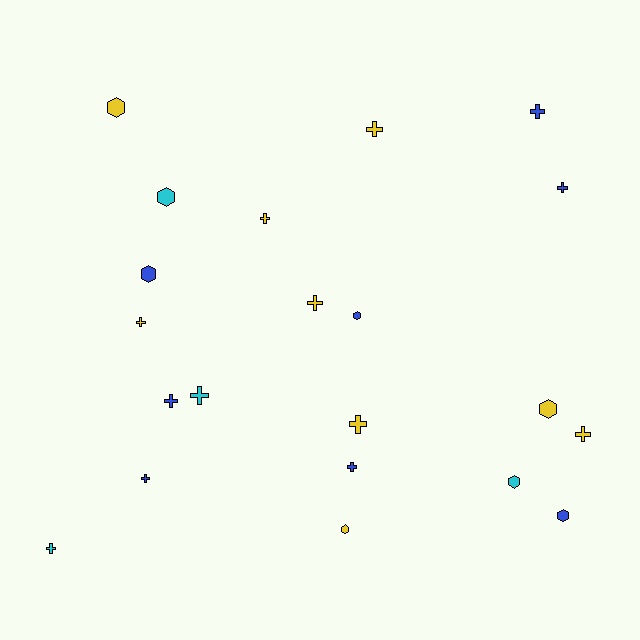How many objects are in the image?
There are 21 objects.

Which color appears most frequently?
Yellow, with 9 objects.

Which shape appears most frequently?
Cross, with 13 objects.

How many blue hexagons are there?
There are 3 blue hexagons.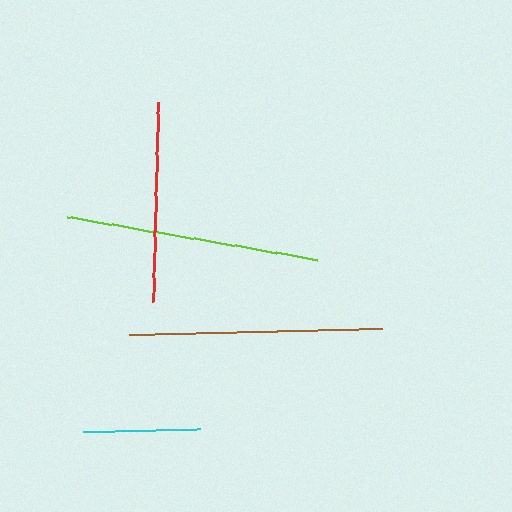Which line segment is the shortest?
The cyan line is the shortest at approximately 117 pixels.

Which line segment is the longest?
The lime line is the longest at approximately 254 pixels.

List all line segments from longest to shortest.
From longest to shortest: lime, brown, red, cyan.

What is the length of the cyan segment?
The cyan segment is approximately 117 pixels long.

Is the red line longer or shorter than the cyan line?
The red line is longer than the cyan line.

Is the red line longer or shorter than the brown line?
The brown line is longer than the red line.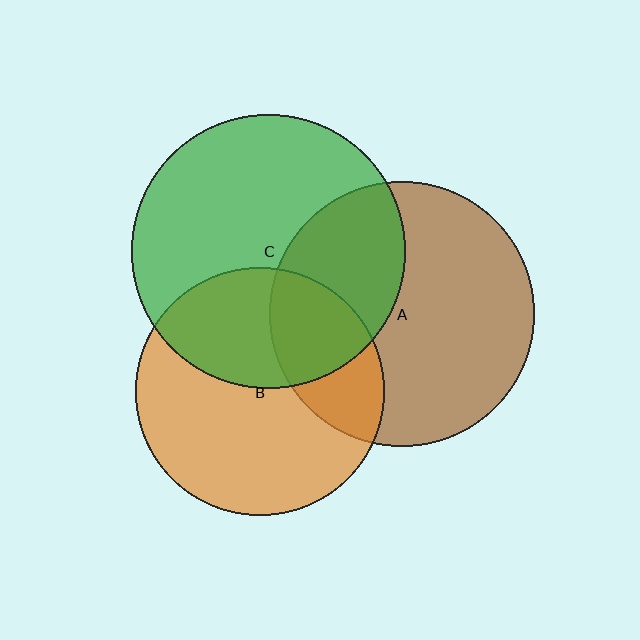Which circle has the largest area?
Circle C (green).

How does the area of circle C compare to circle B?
Approximately 1.2 times.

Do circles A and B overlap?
Yes.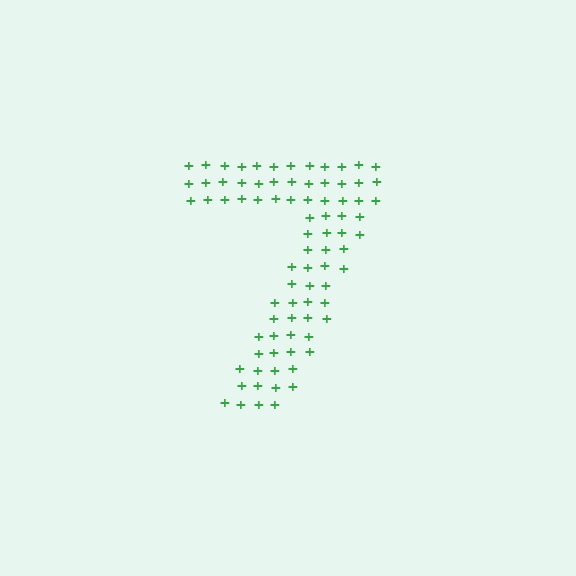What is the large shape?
The large shape is the digit 7.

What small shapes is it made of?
It is made of small plus signs.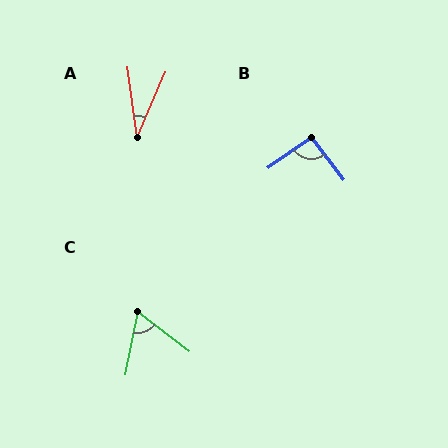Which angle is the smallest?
A, at approximately 31 degrees.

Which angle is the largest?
B, at approximately 92 degrees.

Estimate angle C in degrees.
Approximately 64 degrees.